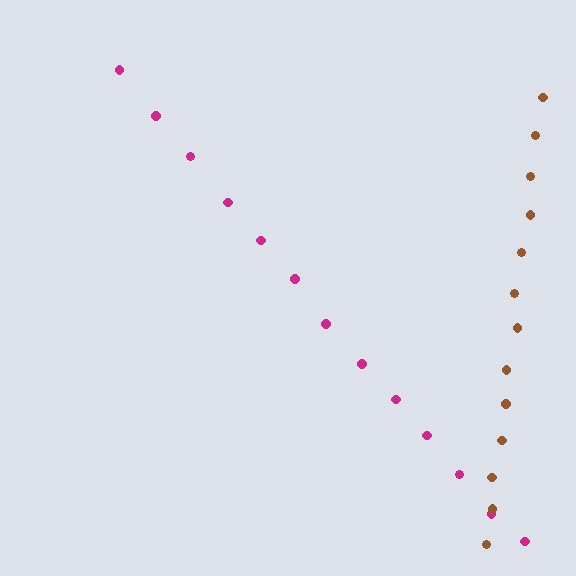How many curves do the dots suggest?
There are 2 distinct paths.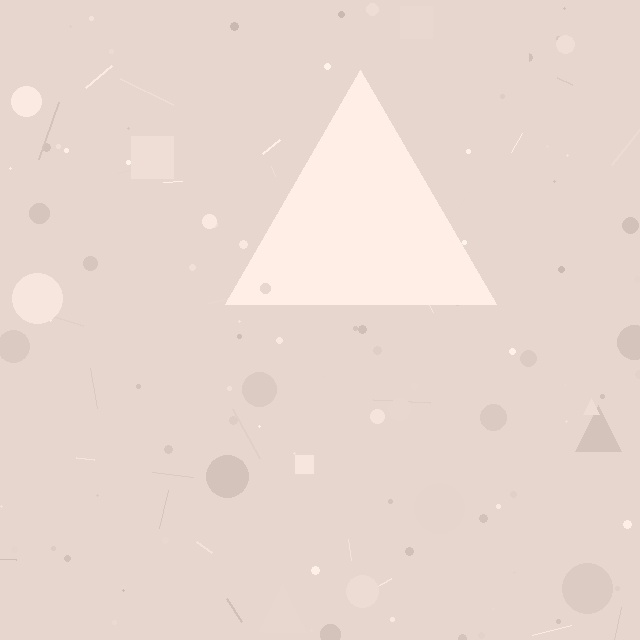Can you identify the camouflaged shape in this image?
The camouflaged shape is a triangle.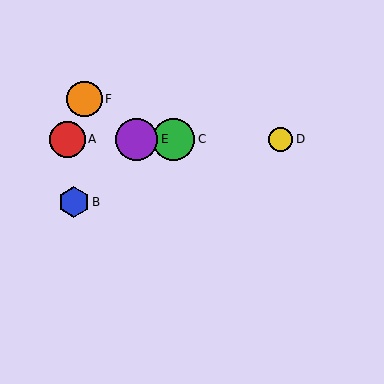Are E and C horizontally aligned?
Yes, both are at y≈139.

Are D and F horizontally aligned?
No, D is at y≈139 and F is at y≈99.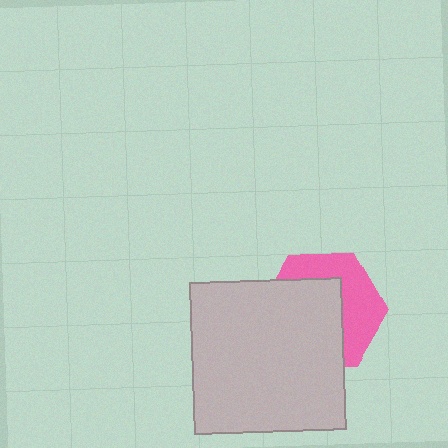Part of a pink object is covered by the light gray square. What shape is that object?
It is a hexagon.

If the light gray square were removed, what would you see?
You would see the complete pink hexagon.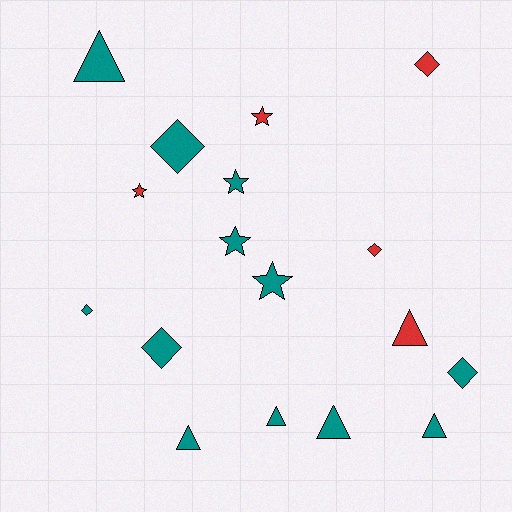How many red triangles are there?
There is 1 red triangle.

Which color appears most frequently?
Teal, with 12 objects.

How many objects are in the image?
There are 17 objects.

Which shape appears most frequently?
Triangle, with 6 objects.